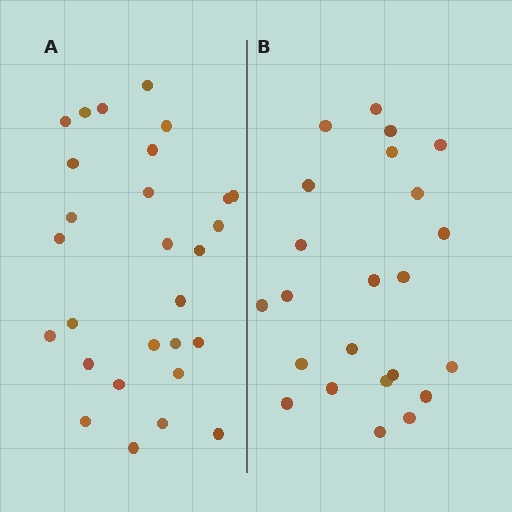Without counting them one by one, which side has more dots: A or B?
Region A (the left region) has more dots.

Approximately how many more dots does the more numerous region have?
Region A has about 5 more dots than region B.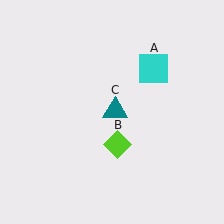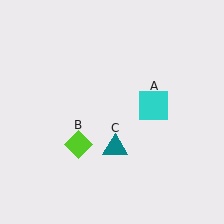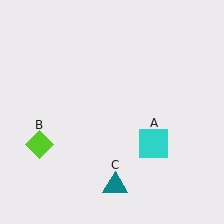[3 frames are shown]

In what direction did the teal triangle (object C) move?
The teal triangle (object C) moved down.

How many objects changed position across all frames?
3 objects changed position: cyan square (object A), lime diamond (object B), teal triangle (object C).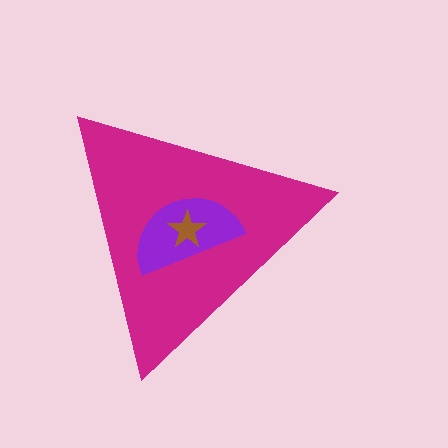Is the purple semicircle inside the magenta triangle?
Yes.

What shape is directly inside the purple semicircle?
The brown star.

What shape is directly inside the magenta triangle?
The purple semicircle.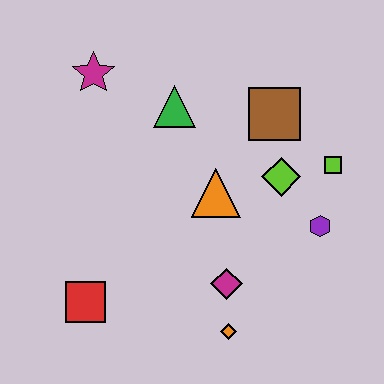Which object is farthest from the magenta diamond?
The magenta star is farthest from the magenta diamond.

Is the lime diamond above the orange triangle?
Yes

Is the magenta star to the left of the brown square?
Yes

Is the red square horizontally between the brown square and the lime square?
No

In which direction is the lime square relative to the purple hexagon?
The lime square is above the purple hexagon.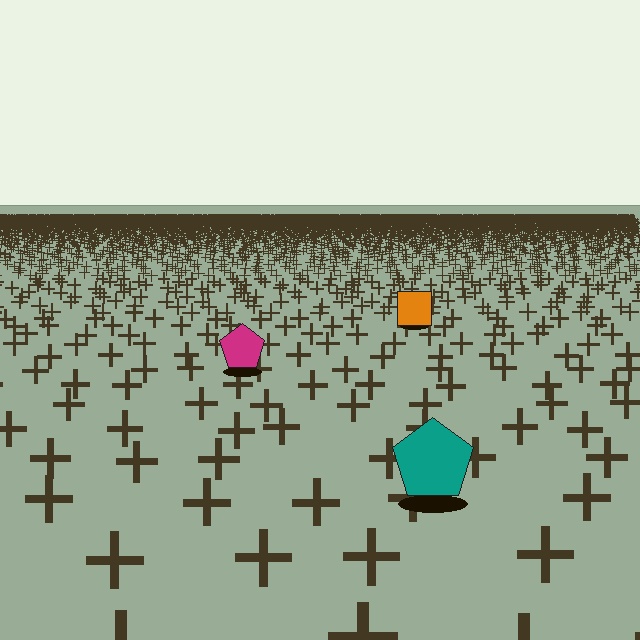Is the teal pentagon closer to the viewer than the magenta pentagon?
Yes. The teal pentagon is closer — you can tell from the texture gradient: the ground texture is coarser near it.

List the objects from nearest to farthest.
From nearest to farthest: the teal pentagon, the magenta pentagon, the orange square.